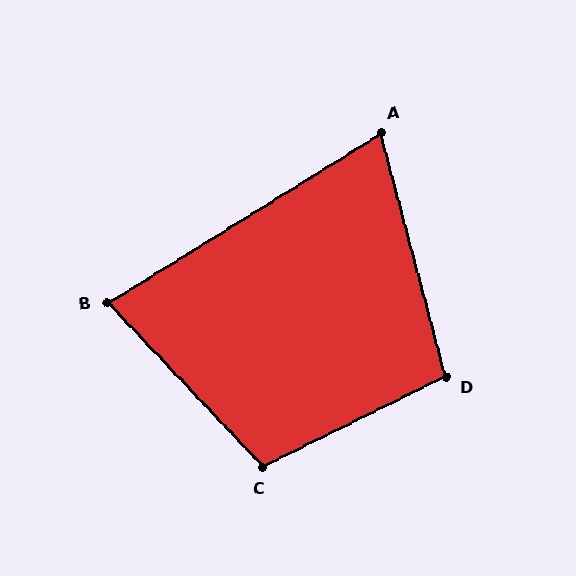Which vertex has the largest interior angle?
C, at approximately 107 degrees.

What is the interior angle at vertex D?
Approximately 101 degrees (obtuse).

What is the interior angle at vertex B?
Approximately 79 degrees (acute).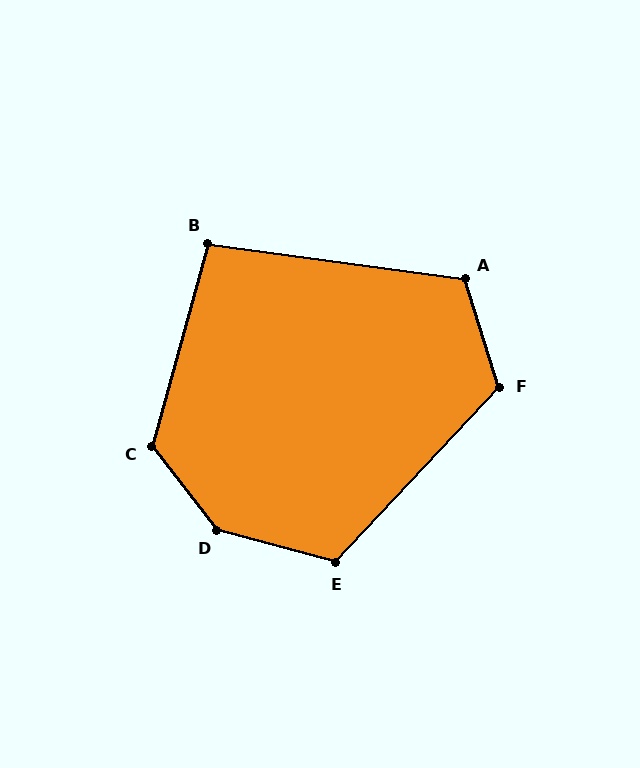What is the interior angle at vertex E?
Approximately 118 degrees (obtuse).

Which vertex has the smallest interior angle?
B, at approximately 98 degrees.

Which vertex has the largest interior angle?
D, at approximately 143 degrees.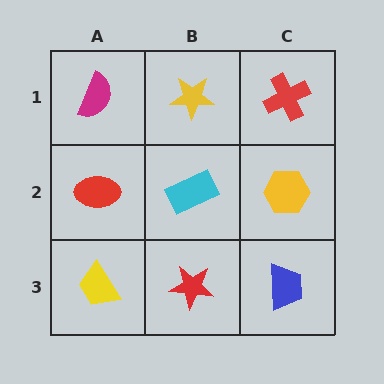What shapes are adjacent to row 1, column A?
A red ellipse (row 2, column A), a yellow star (row 1, column B).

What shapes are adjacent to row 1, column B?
A cyan rectangle (row 2, column B), a magenta semicircle (row 1, column A), a red cross (row 1, column C).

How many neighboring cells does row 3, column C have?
2.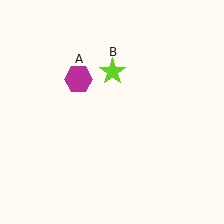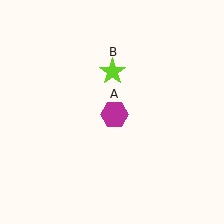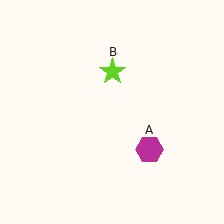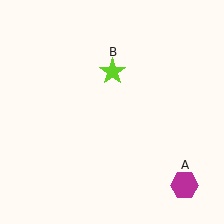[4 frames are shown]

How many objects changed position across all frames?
1 object changed position: magenta hexagon (object A).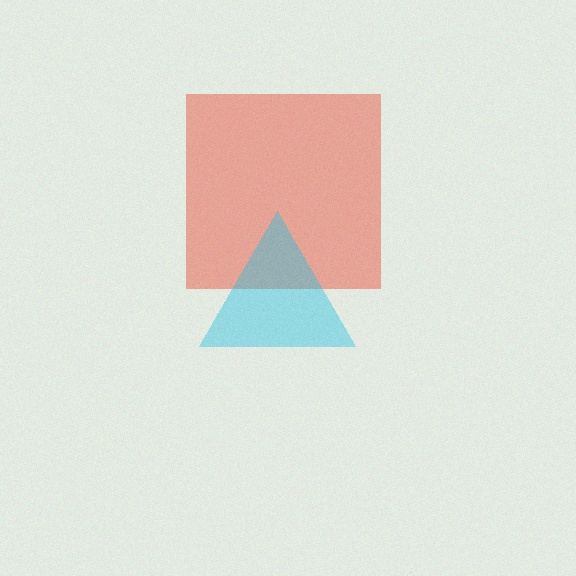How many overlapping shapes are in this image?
There are 2 overlapping shapes in the image.